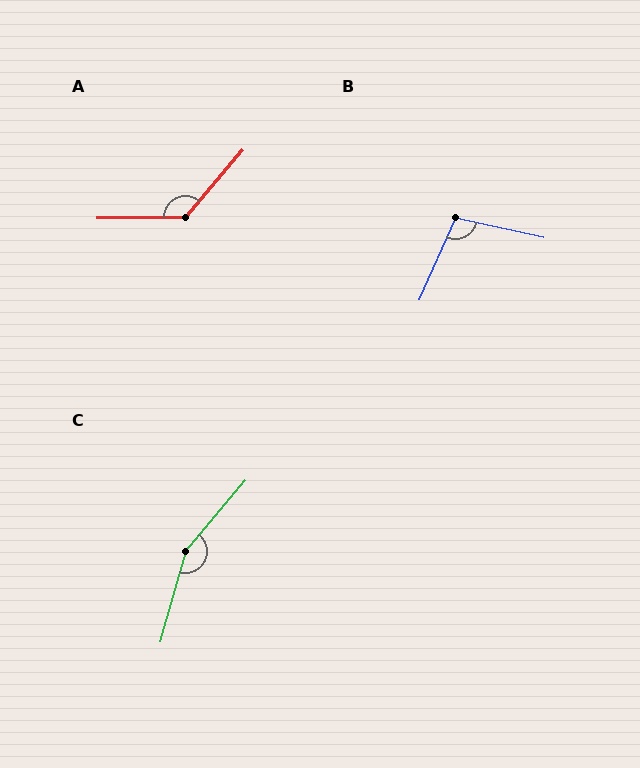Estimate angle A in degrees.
Approximately 131 degrees.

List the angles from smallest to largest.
B (101°), A (131°), C (155°).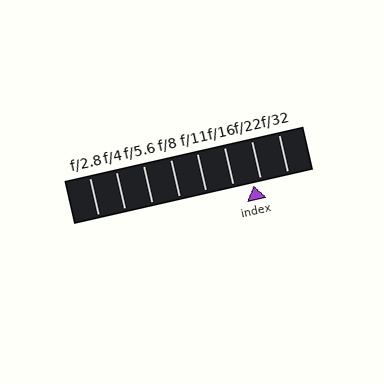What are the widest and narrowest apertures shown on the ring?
The widest aperture shown is f/2.8 and the narrowest is f/32.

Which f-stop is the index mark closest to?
The index mark is closest to f/22.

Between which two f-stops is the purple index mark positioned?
The index mark is between f/16 and f/22.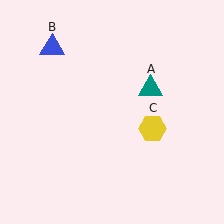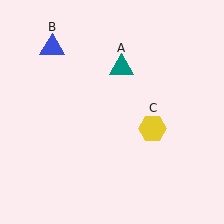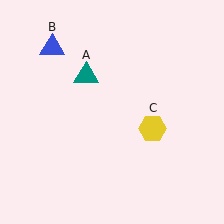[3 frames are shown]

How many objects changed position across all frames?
1 object changed position: teal triangle (object A).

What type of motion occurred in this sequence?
The teal triangle (object A) rotated counterclockwise around the center of the scene.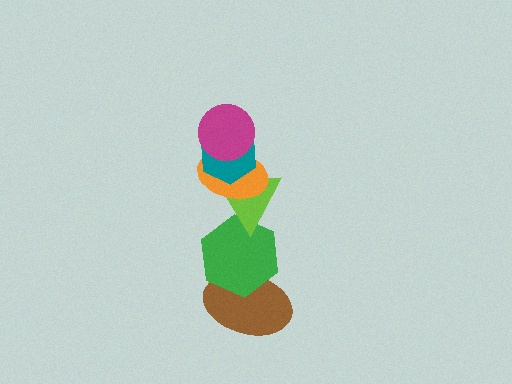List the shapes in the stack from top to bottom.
From top to bottom: the magenta circle, the teal hexagon, the orange ellipse, the lime triangle, the green hexagon, the brown ellipse.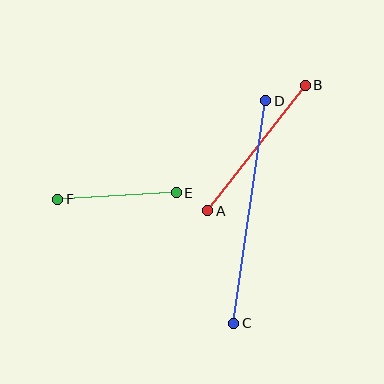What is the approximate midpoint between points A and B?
The midpoint is at approximately (257, 148) pixels.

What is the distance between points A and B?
The distance is approximately 159 pixels.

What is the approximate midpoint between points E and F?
The midpoint is at approximately (117, 196) pixels.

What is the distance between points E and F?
The distance is approximately 119 pixels.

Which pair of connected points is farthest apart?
Points C and D are farthest apart.